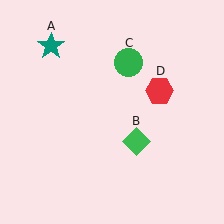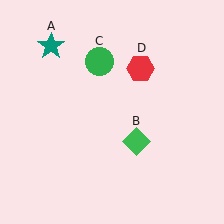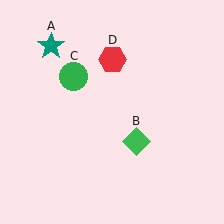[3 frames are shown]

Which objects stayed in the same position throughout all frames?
Teal star (object A) and green diamond (object B) remained stationary.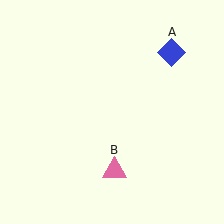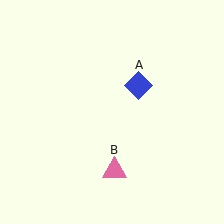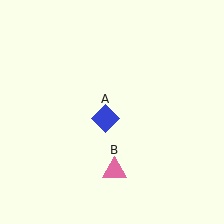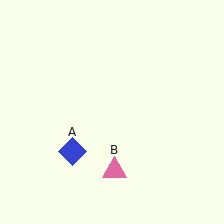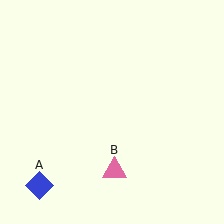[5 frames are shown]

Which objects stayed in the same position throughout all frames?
Pink triangle (object B) remained stationary.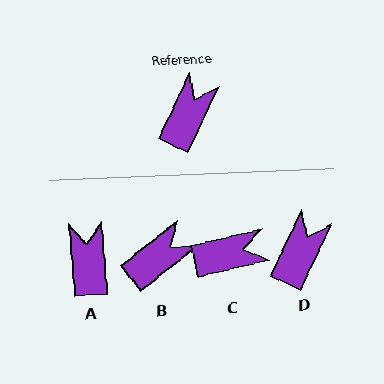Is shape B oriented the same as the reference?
No, it is off by about 26 degrees.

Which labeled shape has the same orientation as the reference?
D.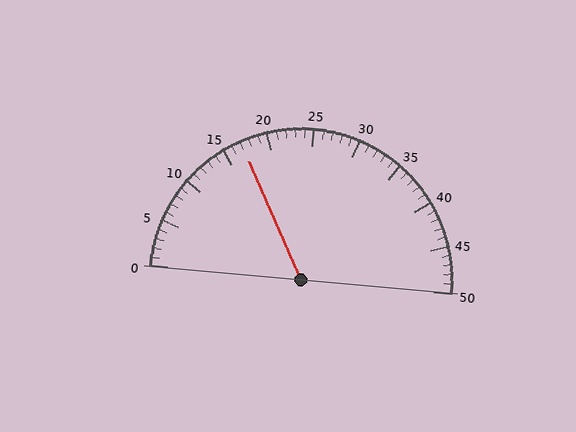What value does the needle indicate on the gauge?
The needle indicates approximately 17.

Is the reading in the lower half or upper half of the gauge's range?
The reading is in the lower half of the range (0 to 50).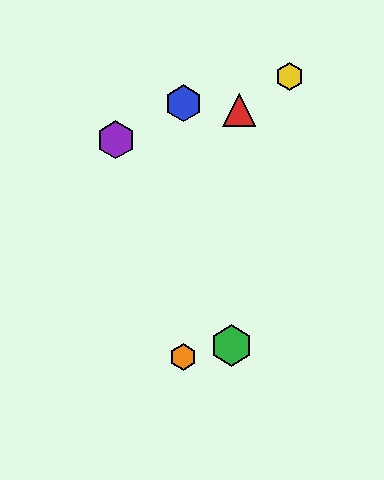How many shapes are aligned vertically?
2 shapes (the blue hexagon, the orange hexagon) are aligned vertically.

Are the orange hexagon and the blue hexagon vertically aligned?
Yes, both are at x≈183.